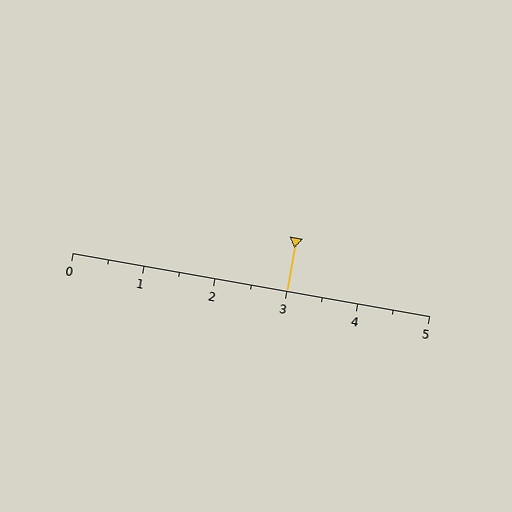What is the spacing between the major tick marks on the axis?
The major ticks are spaced 1 apart.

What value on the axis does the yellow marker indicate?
The marker indicates approximately 3.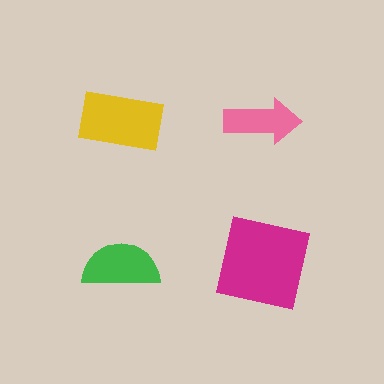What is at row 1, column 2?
A pink arrow.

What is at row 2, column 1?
A green semicircle.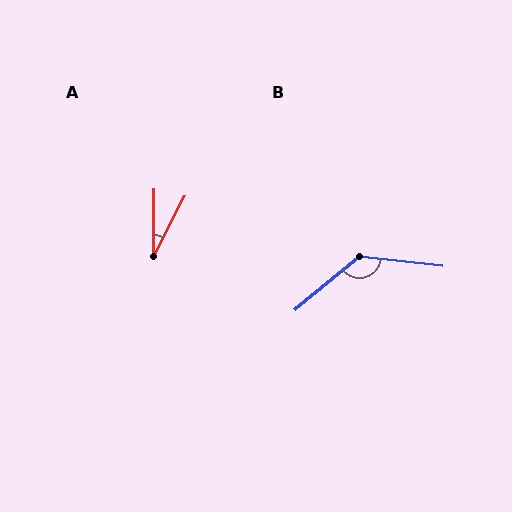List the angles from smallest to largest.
A (27°), B (134°).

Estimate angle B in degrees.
Approximately 134 degrees.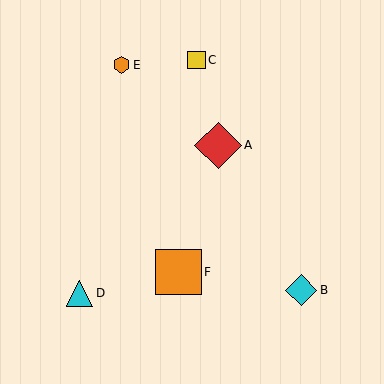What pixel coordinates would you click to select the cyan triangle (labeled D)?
Click at (80, 293) to select the cyan triangle D.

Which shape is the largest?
The red diamond (labeled A) is the largest.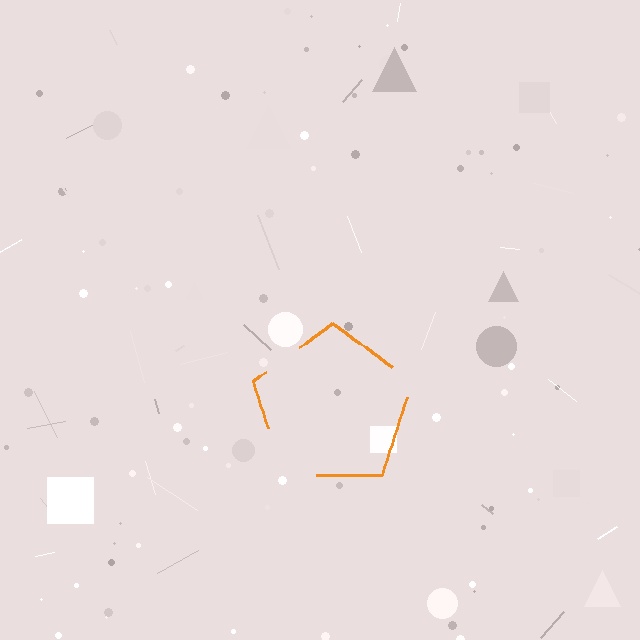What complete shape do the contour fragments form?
The contour fragments form a pentagon.